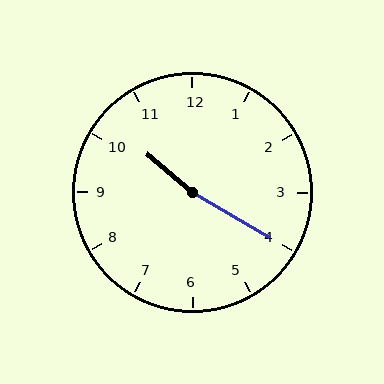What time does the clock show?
10:20.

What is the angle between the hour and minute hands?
Approximately 170 degrees.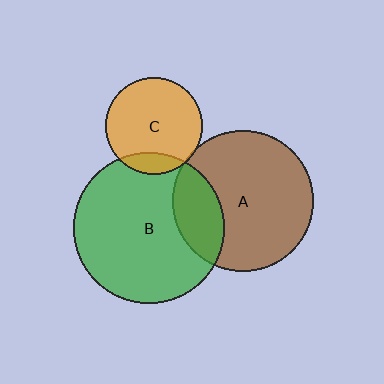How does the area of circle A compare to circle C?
Approximately 2.1 times.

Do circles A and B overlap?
Yes.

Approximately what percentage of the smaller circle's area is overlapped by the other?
Approximately 25%.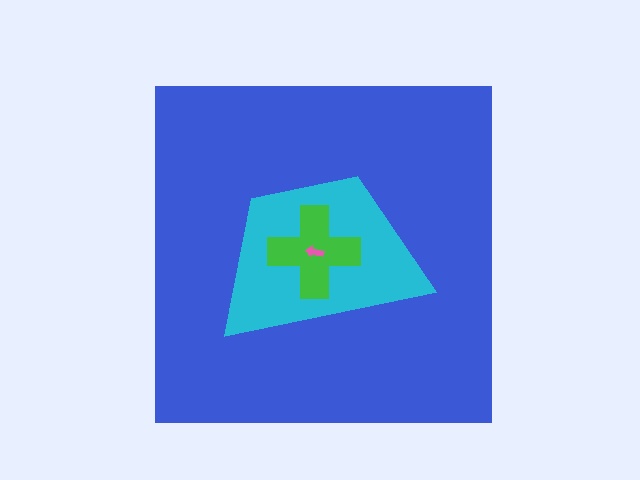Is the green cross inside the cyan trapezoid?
Yes.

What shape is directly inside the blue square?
The cyan trapezoid.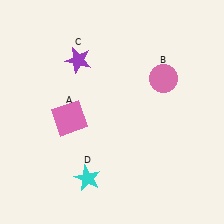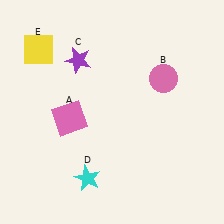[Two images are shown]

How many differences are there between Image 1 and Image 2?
There is 1 difference between the two images.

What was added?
A yellow square (E) was added in Image 2.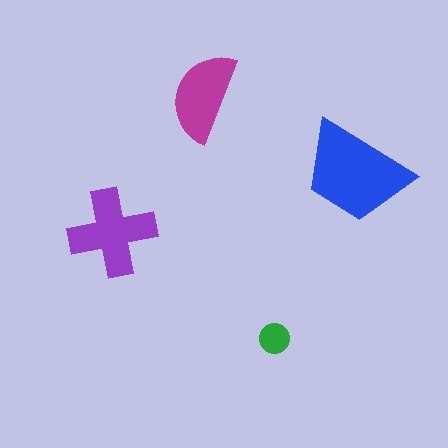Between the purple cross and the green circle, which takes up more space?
The purple cross.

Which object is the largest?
The blue trapezoid.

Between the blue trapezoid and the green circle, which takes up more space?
The blue trapezoid.